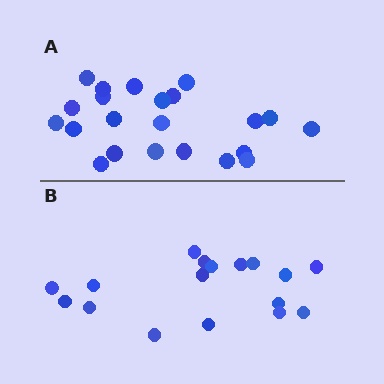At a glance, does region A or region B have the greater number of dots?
Region A (the top region) has more dots.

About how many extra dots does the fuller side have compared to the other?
Region A has about 5 more dots than region B.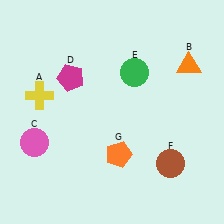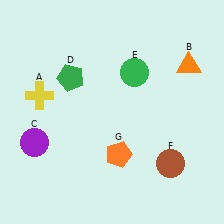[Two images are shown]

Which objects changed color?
C changed from pink to purple. D changed from magenta to green.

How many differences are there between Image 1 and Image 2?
There are 2 differences between the two images.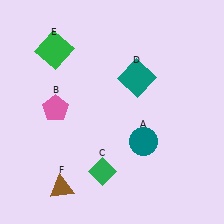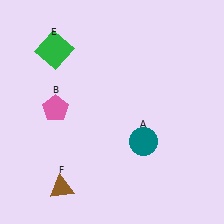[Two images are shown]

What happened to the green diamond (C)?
The green diamond (C) was removed in Image 2. It was in the bottom-left area of Image 1.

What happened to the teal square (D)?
The teal square (D) was removed in Image 2. It was in the top-right area of Image 1.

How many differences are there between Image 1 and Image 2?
There are 2 differences between the two images.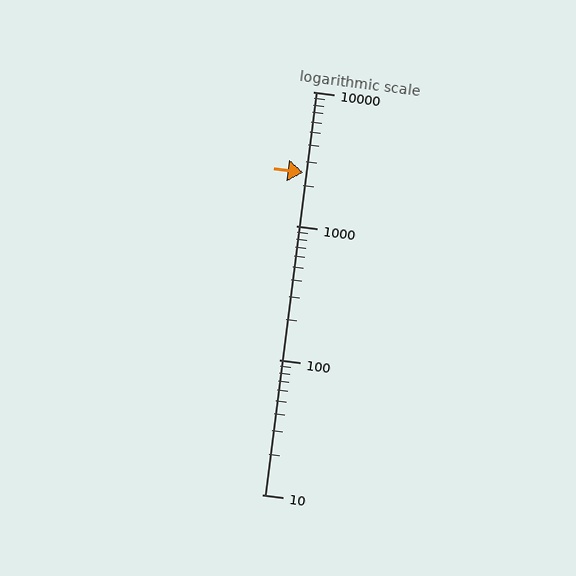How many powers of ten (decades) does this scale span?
The scale spans 3 decades, from 10 to 10000.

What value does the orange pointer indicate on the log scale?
The pointer indicates approximately 2500.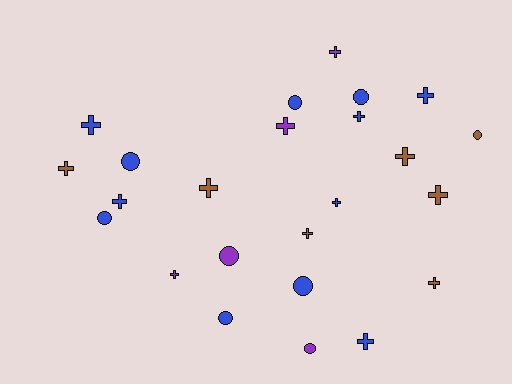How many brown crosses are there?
There are 6 brown crosses.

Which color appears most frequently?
Blue, with 12 objects.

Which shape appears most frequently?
Cross, with 15 objects.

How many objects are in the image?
There are 24 objects.